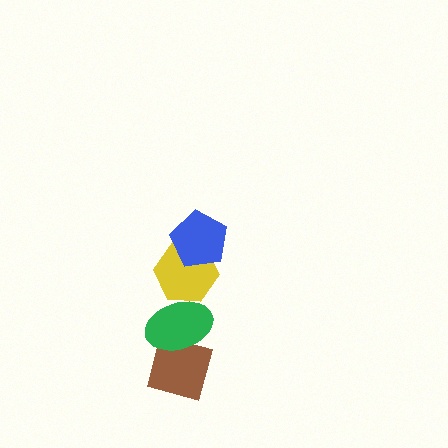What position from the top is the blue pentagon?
The blue pentagon is 1st from the top.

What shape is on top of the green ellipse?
The yellow hexagon is on top of the green ellipse.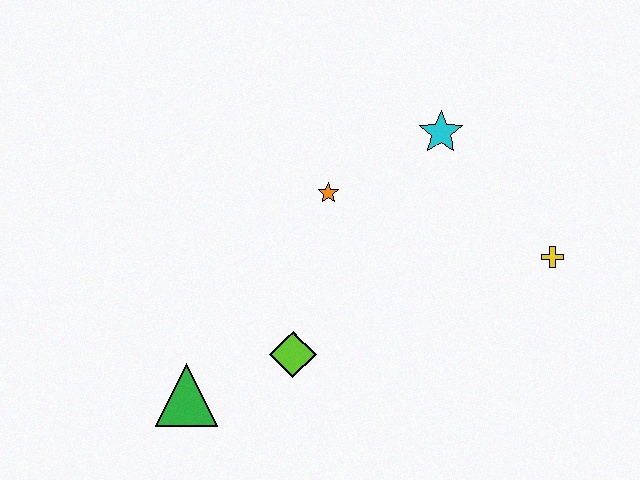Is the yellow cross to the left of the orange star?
No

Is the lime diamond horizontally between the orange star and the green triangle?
Yes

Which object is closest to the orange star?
The cyan star is closest to the orange star.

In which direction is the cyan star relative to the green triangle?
The cyan star is above the green triangle.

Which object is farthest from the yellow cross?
The green triangle is farthest from the yellow cross.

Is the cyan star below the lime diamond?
No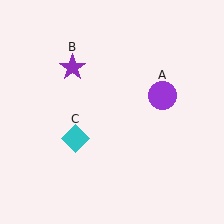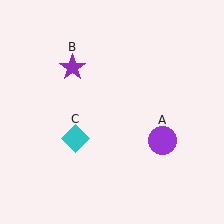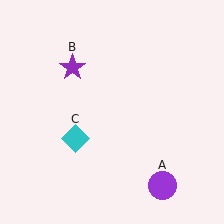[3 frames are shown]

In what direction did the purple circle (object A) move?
The purple circle (object A) moved down.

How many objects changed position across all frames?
1 object changed position: purple circle (object A).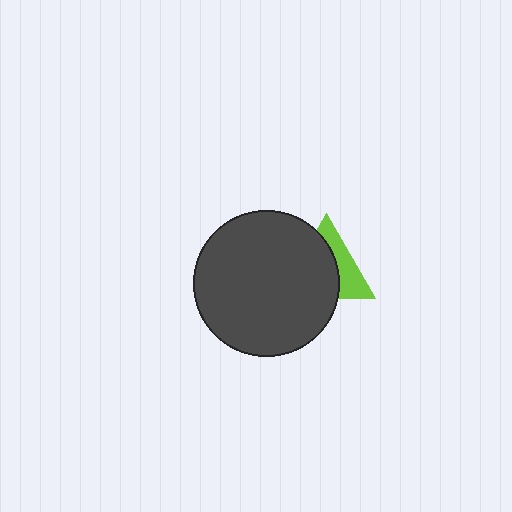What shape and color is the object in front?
The object in front is a dark gray circle.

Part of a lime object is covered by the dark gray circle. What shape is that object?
It is a triangle.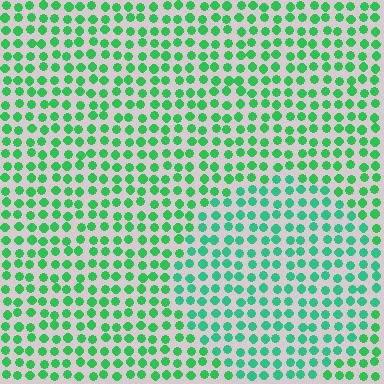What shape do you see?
I see a circle.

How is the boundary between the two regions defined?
The boundary is defined purely by a slight shift in hue (about 22 degrees). Spacing, size, and orientation are identical on both sides.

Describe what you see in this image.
The image is filled with small green elements in a uniform arrangement. A circle-shaped region is visible where the elements are tinted to a slightly different hue, forming a subtle color boundary.